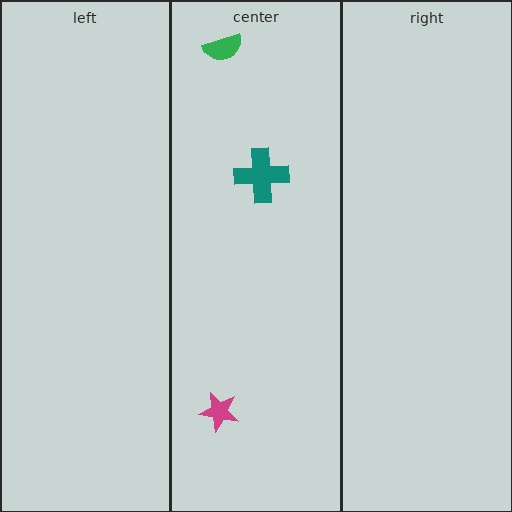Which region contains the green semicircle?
The center region.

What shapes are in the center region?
The green semicircle, the teal cross, the magenta star.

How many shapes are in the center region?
3.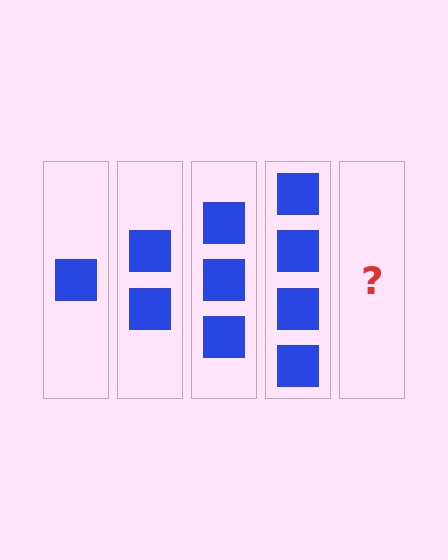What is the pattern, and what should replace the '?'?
The pattern is that each step adds one more square. The '?' should be 5 squares.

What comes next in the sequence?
The next element should be 5 squares.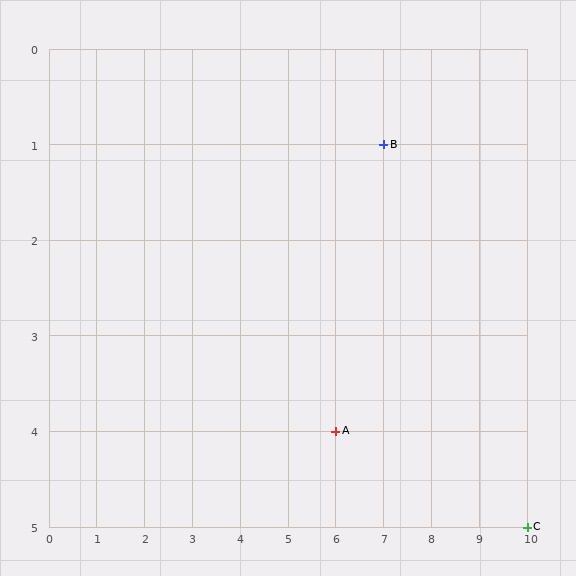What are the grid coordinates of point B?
Point B is at grid coordinates (7, 1).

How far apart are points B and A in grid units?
Points B and A are 1 column and 3 rows apart (about 3.2 grid units diagonally).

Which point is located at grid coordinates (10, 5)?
Point C is at (10, 5).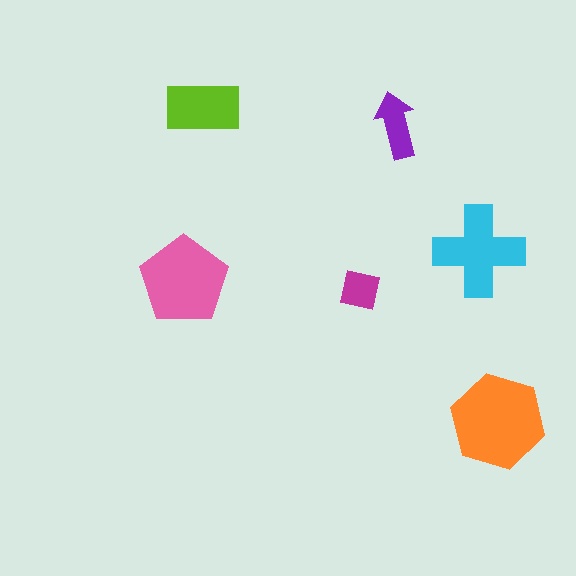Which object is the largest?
The orange hexagon.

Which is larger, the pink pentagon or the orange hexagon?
The orange hexagon.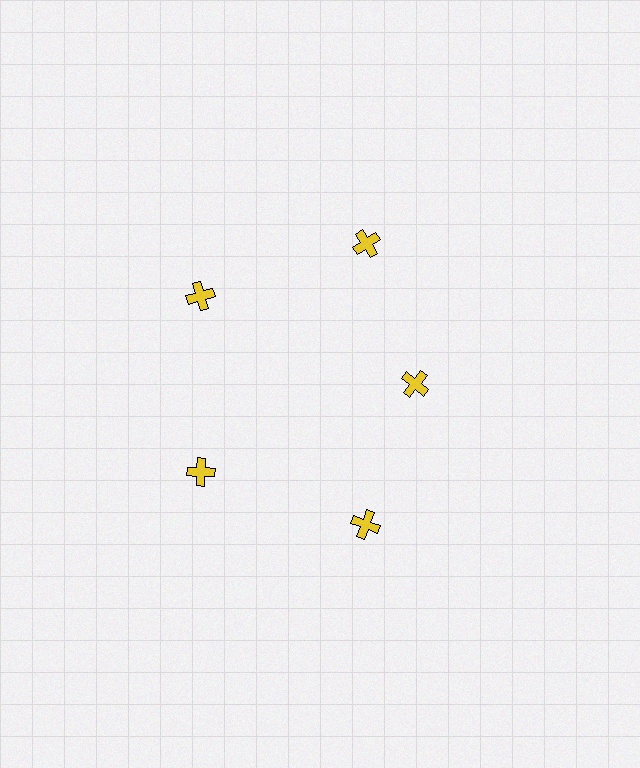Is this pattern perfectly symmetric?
No. The 5 yellow crosses are arranged in a ring, but one element near the 3 o'clock position is pulled inward toward the center, breaking the 5-fold rotational symmetry.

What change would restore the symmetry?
The symmetry would be restored by moving it outward, back onto the ring so that all 5 crosses sit at equal angles and equal distance from the center.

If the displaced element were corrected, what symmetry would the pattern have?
It would have 5-fold rotational symmetry — the pattern would map onto itself every 72 degrees.